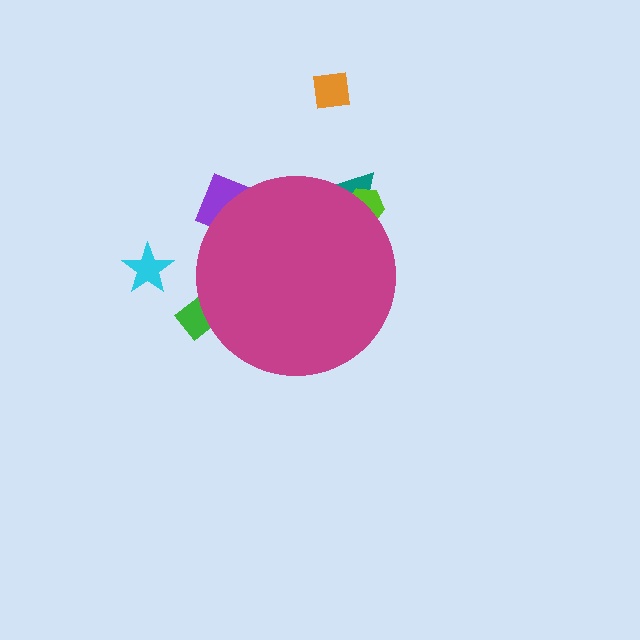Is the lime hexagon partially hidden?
Yes, the lime hexagon is partially hidden behind the magenta circle.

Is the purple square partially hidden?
Yes, the purple square is partially hidden behind the magenta circle.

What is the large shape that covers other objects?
A magenta circle.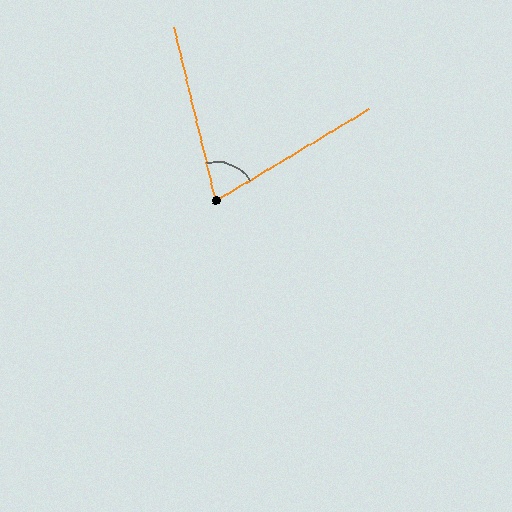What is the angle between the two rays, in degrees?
Approximately 73 degrees.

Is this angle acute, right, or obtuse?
It is acute.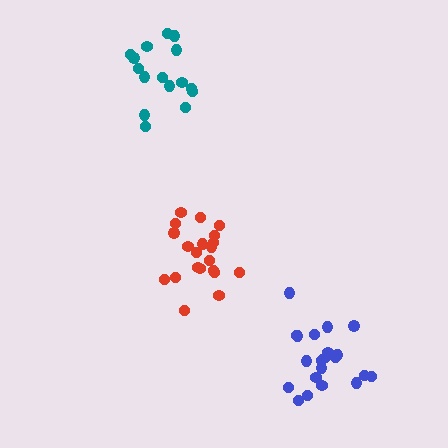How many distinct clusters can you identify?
There are 3 distinct clusters.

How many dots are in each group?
Group 1: 21 dots, Group 2: 16 dots, Group 3: 21 dots (58 total).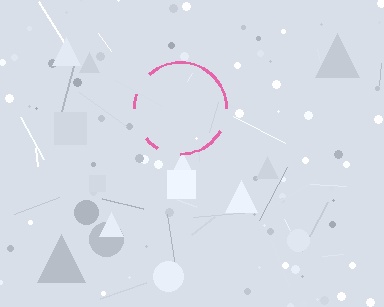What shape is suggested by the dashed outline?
The dashed outline suggests a circle.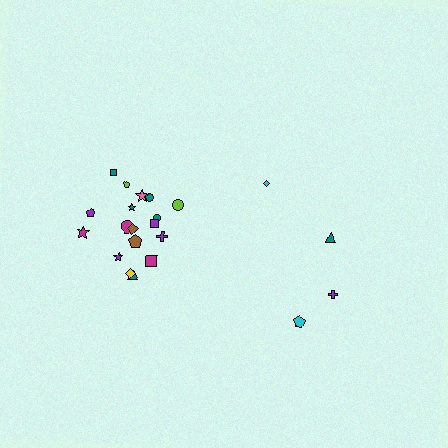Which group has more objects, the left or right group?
The left group.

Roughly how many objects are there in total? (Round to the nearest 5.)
Roughly 20 objects in total.